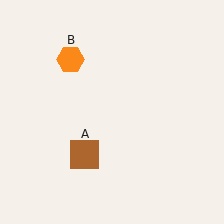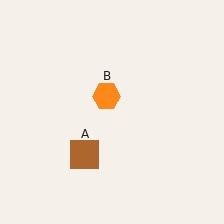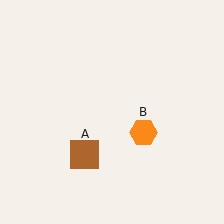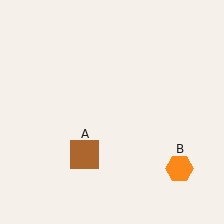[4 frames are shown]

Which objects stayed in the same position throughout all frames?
Brown square (object A) remained stationary.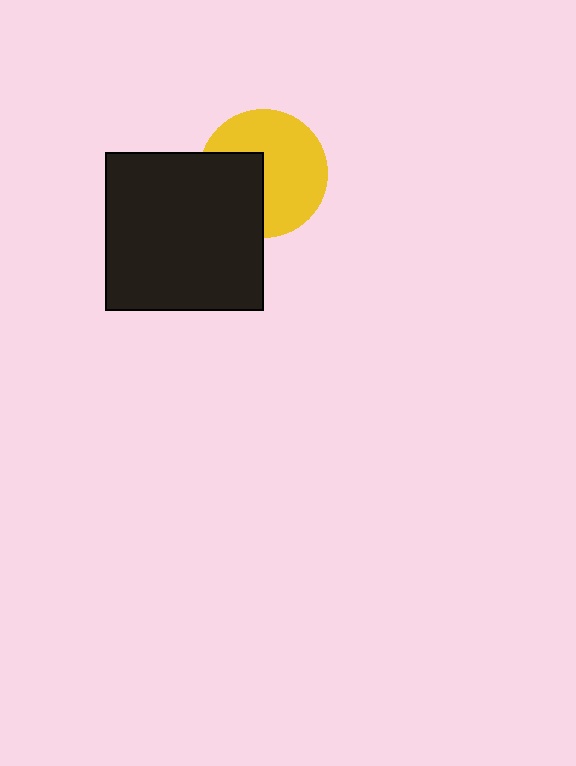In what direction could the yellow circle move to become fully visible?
The yellow circle could move right. That would shift it out from behind the black square entirely.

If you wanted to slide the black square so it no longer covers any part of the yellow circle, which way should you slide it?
Slide it left — that is the most direct way to separate the two shapes.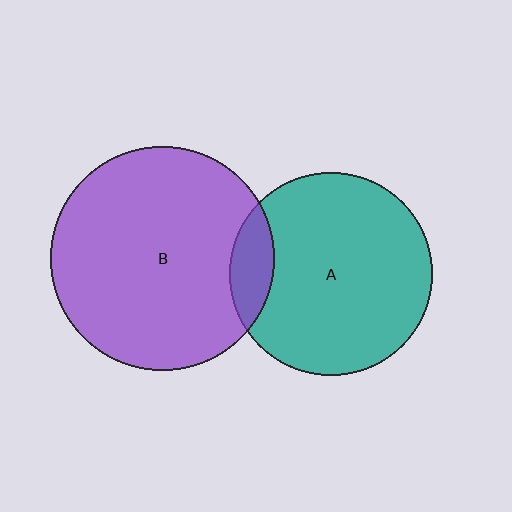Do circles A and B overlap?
Yes.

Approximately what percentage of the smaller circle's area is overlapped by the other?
Approximately 10%.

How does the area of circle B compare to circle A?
Approximately 1.2 times.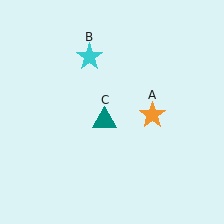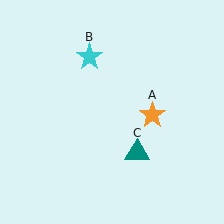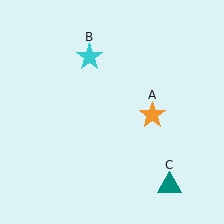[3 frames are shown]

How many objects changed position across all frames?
1 object changed position: teal triangle (object C).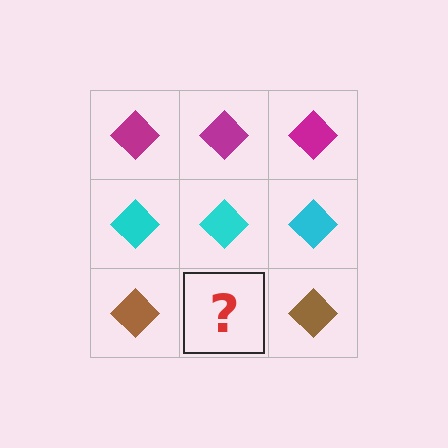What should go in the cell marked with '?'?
The missing cell should contain a brown diamond.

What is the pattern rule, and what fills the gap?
The rule is that each row has a consistent color. The gap should be filled with a brown diamond.